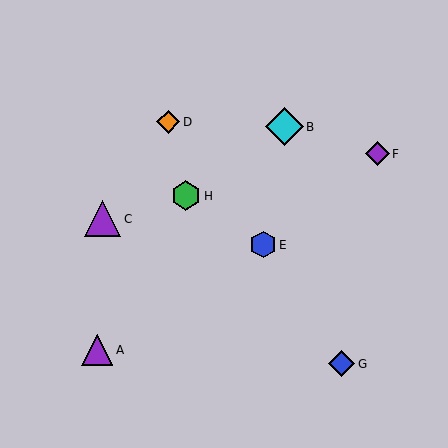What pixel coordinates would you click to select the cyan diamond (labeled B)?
Click at (284, 127) to select the cyan diamond B.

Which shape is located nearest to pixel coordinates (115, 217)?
The purple triangle (labeled C) at (103, 219) is nearest to that location.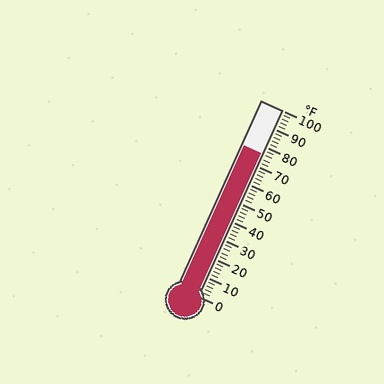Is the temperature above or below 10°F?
The temperature is above 10°F.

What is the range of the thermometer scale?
The thermometer scale ranges from 0°F to 100°F.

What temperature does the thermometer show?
The thermometer shows approximately 76°F.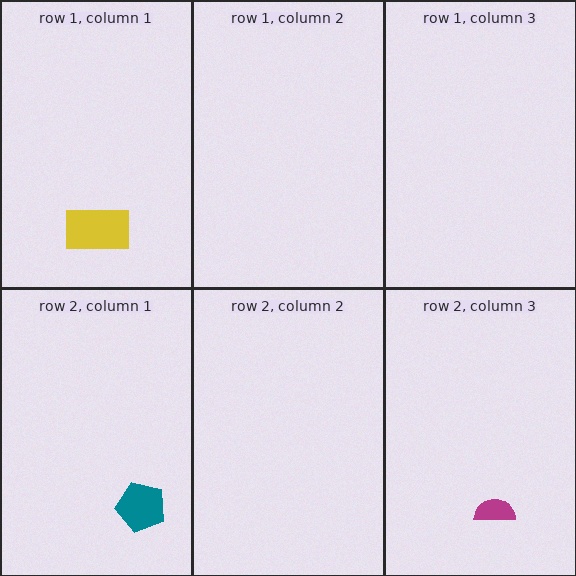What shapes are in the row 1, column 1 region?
The yellow rectangle.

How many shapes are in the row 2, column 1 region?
1.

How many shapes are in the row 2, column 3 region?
1.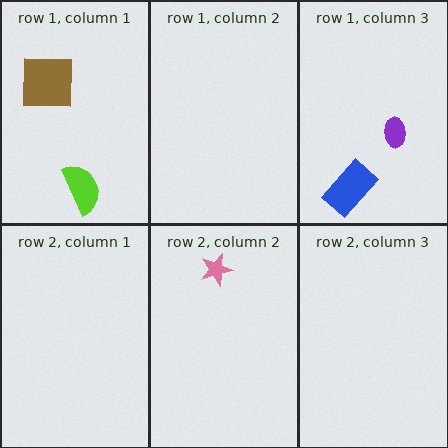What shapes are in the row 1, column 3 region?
The purple ellipse, the blue rectangle.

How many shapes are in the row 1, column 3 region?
2.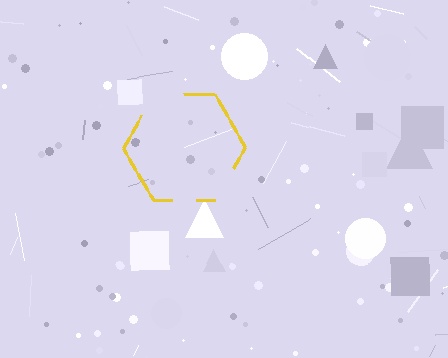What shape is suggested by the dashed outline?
The dashed outline suggests a hexagon.